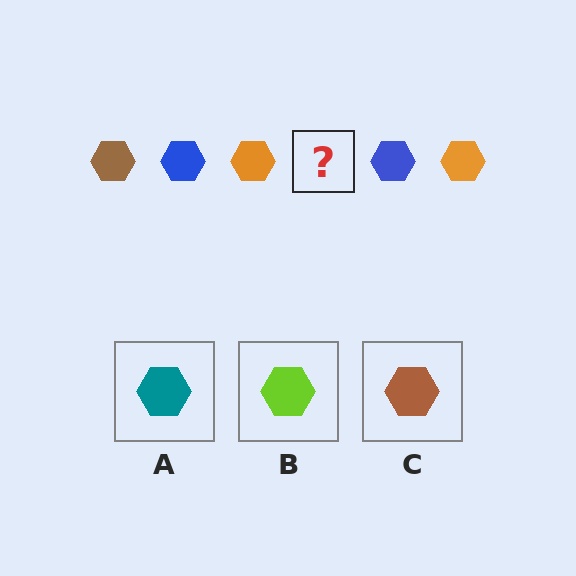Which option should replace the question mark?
Option C.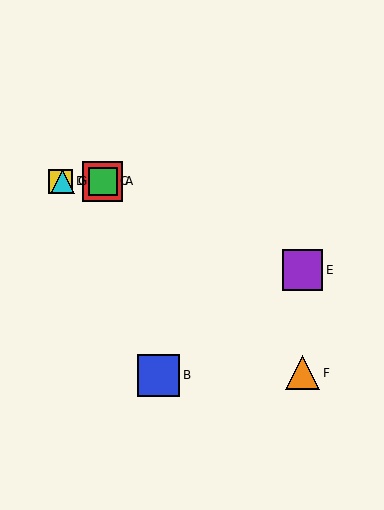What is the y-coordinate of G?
Object G is at y≈181.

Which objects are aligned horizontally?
Objects A, C, D, G are aligned horizontally.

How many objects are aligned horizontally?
4 objects (A, C, D, G) are aligned horizontally.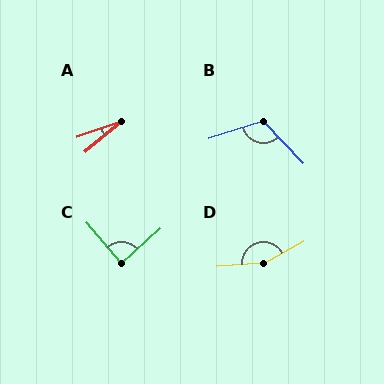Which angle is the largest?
D, at approximately 155 degrees.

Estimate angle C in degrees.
Approximately 87 degrees.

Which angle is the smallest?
A, at approximately 21 degrees.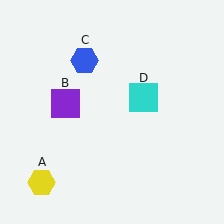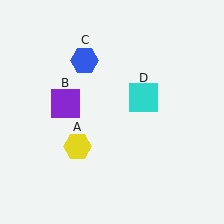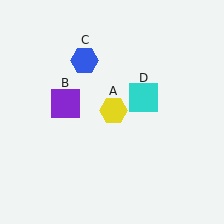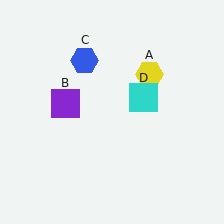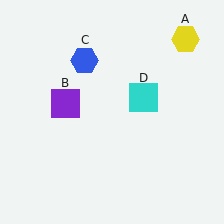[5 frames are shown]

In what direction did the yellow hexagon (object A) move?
The yellow hexagon (object A) moved up and to the right.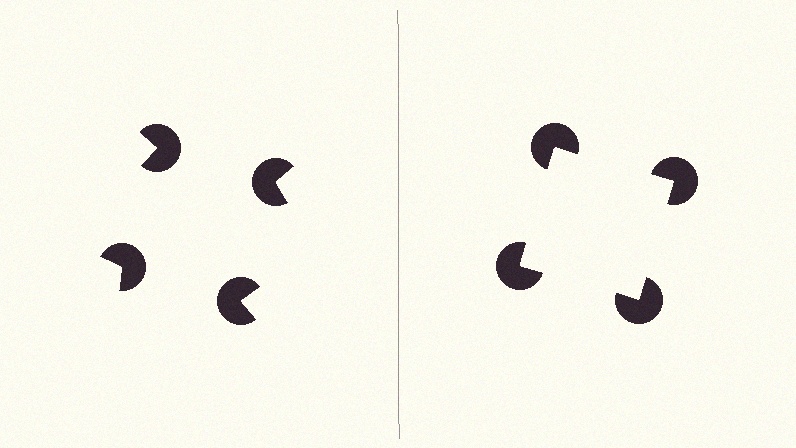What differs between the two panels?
The pac-man discs are positioned identically on both sides; only the wedge orientations differ. On the right they align to a square; on the left they are misaligned.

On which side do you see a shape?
An illusory square appears on the right side. On the left side the wedge cuts are rotated, so no coherent shape forms.